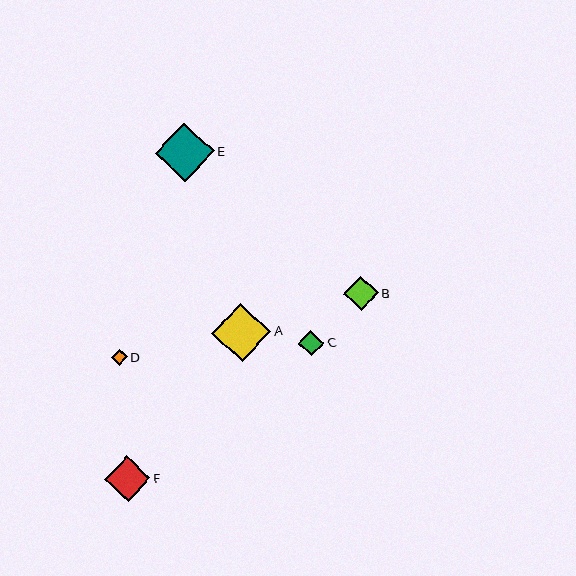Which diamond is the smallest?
Diamond D is the smallest with a size of approximately 16 pixels.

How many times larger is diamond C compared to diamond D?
Diamond C is approximately 1.6 times the size of diamond D.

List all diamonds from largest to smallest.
From largest to smallest: A, E, F, B, C, D.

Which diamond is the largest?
Diamond A is the largest with a size of approximately 59 pixels.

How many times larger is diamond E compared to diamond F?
Diamond E is approximately 1.3 times the size of diamond F.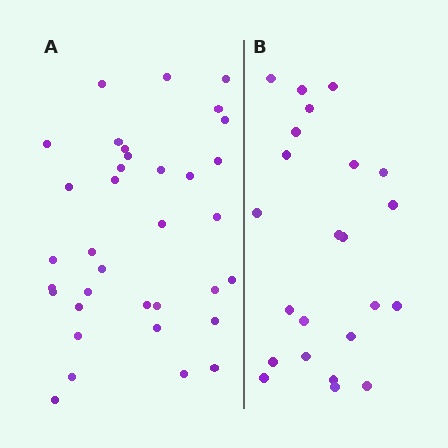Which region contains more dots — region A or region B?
Region A (the left region) has more dots.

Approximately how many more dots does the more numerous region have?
Region A has roughly 12 or so more dots than region B.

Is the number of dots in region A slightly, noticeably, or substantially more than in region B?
Region A has substantially more. The ratio is roughly 1.5 to 1.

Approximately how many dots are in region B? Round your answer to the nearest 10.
About 20 dots. (The exact count is 23, which rounds to 20.)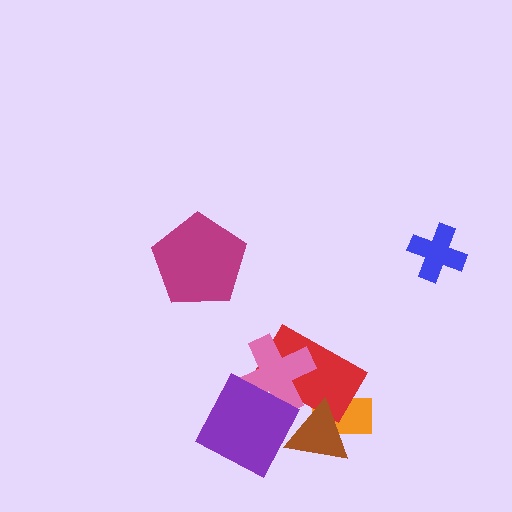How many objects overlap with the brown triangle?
2 objects overlap with the brown triangle.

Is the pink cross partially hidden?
Yes, it is partially covered by another shape.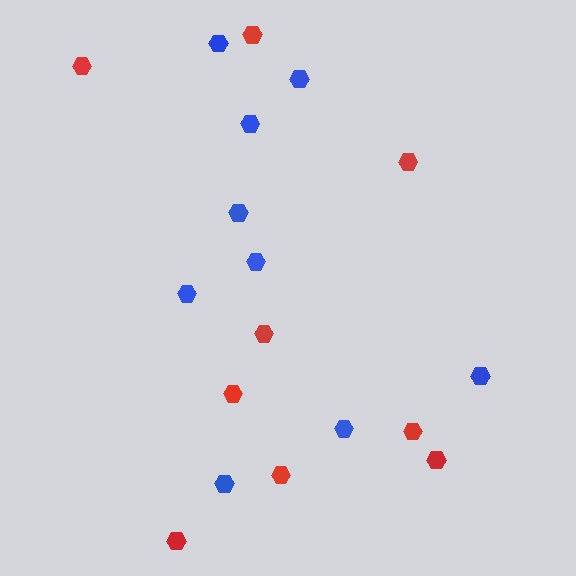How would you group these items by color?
There are 2 groups: one group of blue hexagons (9) and one group of red hexagons (9).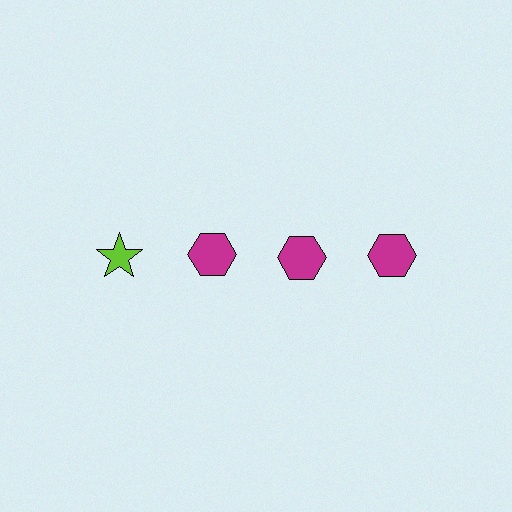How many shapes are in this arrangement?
There are 4 shapes arranged in a grid pattern.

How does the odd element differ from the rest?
It differs in both color (lime instead of magenta) and shape (star instead of hexagon).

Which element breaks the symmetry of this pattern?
The lime star in the top row, leftmost column breaks the symmetry. All other shapes are magenta hexagons.